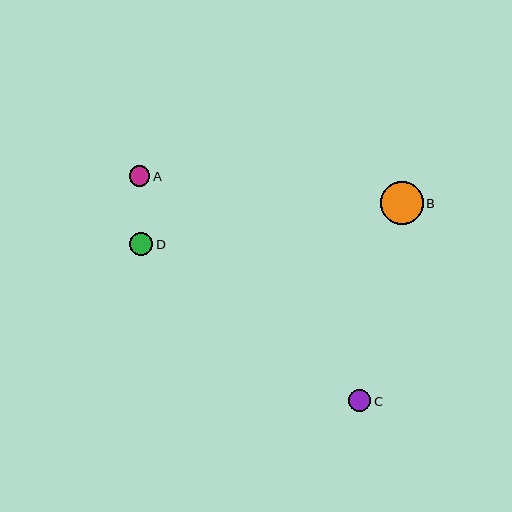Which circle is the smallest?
Circle A is the smallest with a size of approximately 21 pixels.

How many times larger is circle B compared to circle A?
Circle B is approximately 2.1 times the size of circle A.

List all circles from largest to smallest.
From largest to smallest: B, D, C, A.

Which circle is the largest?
Circle B is the largest with a size of approximately 43 pixels.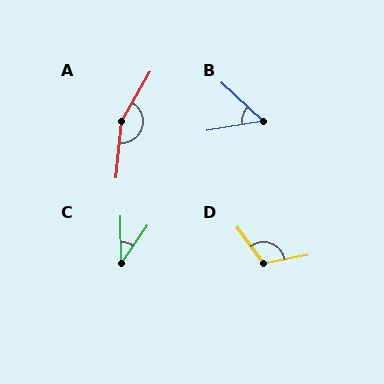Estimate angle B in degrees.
Approximately 52 degrees.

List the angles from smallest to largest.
C (36°), B (52°), D (116°), A (156°).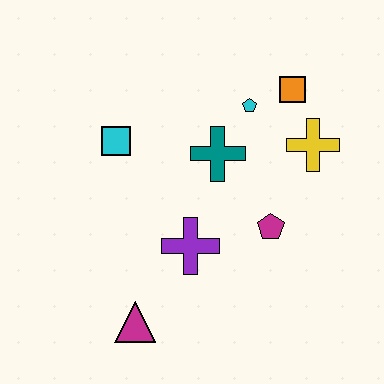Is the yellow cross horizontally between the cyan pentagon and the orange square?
No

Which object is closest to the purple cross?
The magenta pentagon is closest to the purple cross.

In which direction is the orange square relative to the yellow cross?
The orange square is above the yellow cross.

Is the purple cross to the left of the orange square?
Yes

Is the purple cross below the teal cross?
Yes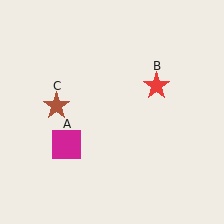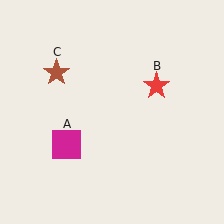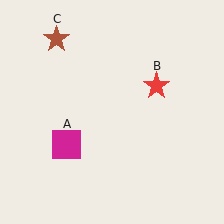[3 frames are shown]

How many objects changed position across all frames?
1 object changed position: brown star (object C).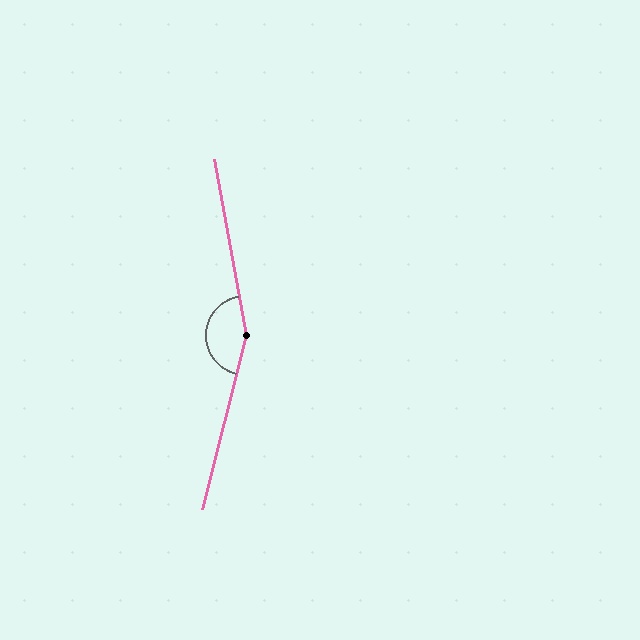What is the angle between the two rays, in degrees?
Approximately 156 degrees.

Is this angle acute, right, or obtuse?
It is obtuse.